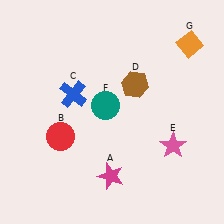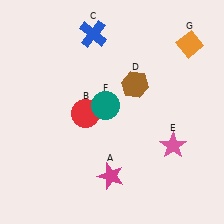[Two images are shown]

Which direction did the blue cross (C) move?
The blue cross (C) moved up.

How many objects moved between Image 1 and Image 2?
2 objects moved between the two images.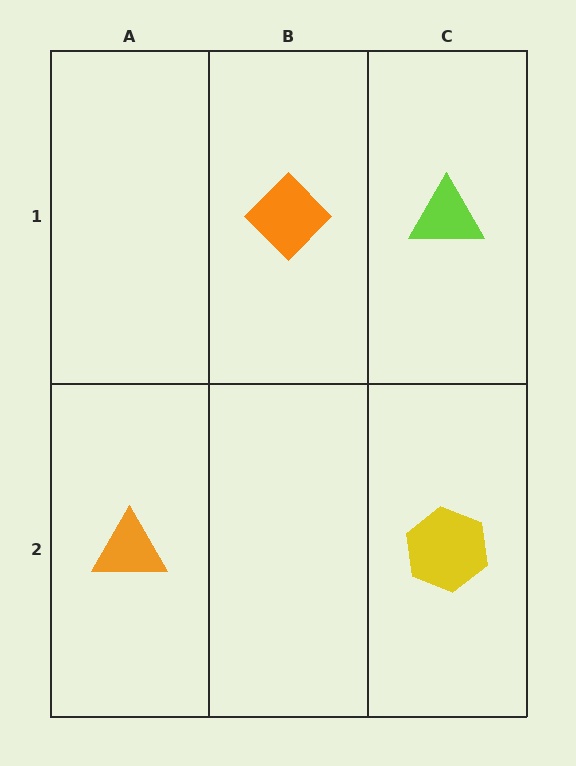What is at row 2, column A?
An orange triangle.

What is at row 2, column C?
A yellow hexagon.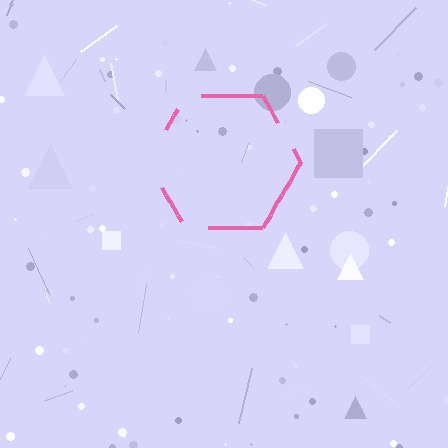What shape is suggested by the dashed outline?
The dashed outline suggests a hexagon.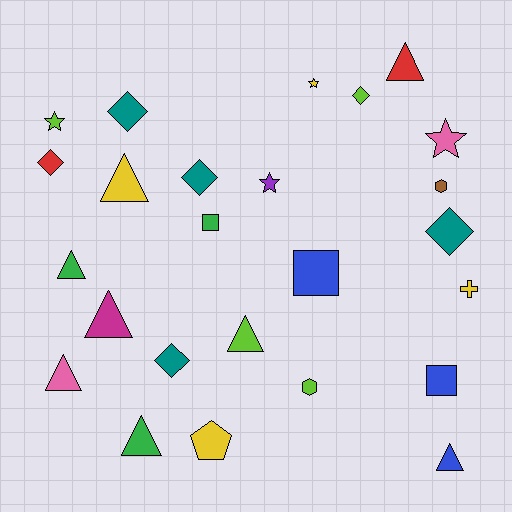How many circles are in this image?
There are no circles.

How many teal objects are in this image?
There are 4 teal objects.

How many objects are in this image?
There are 25 objects.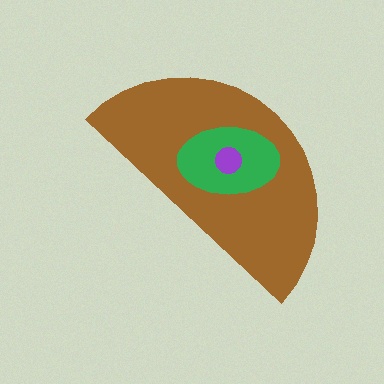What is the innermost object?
The purple circle.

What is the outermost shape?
The brown semicircle.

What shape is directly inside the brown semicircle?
The green ellipse.